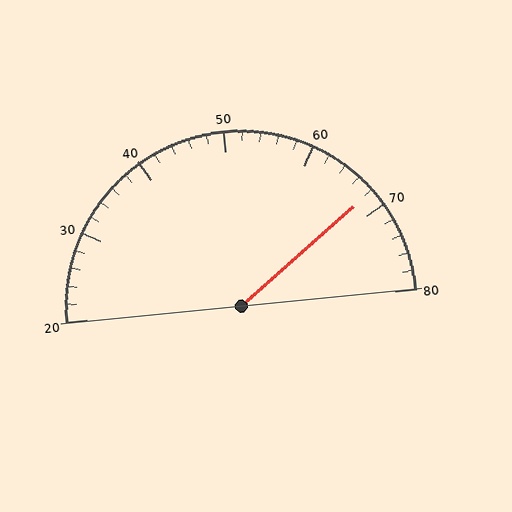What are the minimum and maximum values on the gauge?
The gauge ranges from 20 to 80.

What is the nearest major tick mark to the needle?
The nearest major tick mark is 70.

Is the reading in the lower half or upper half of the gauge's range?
The reading is in the upper half of the range (20 to 80).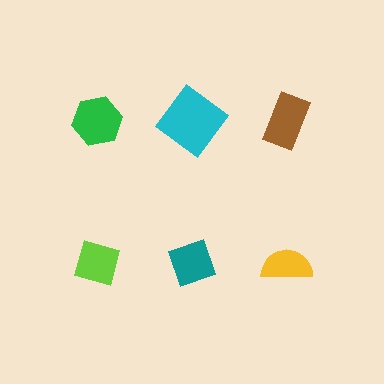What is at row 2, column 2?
A teal diamond.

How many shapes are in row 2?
3 shapes.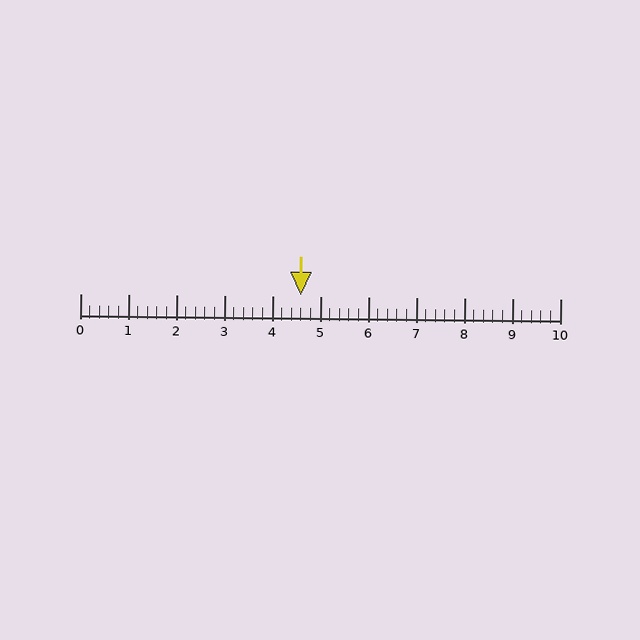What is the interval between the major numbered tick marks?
The major tick marks are spaced 1 units apart.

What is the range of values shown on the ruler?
The ruler shows values from 0 to 10.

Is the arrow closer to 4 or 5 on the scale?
The arrow is closer to 5.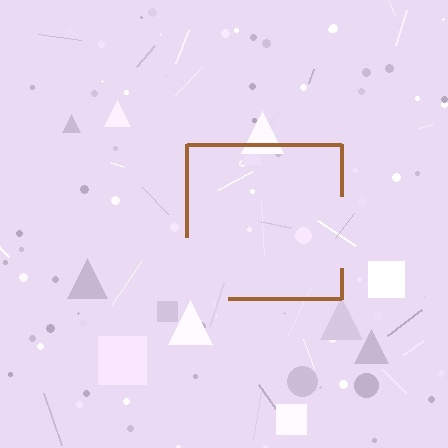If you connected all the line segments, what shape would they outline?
They would outline a square.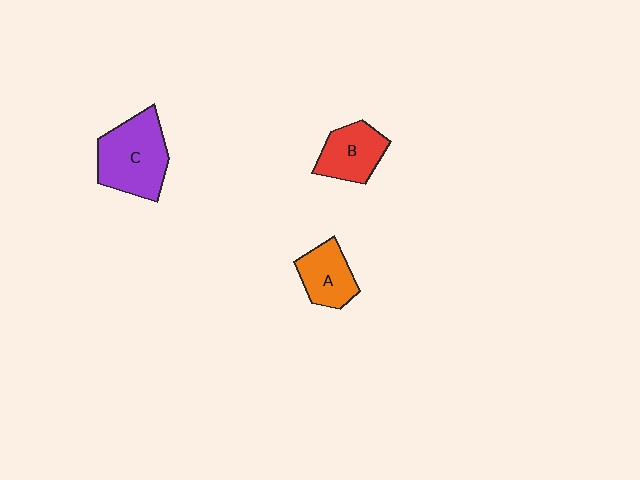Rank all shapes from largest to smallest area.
From largest to smallest: C (purple), B (red), A (orange).